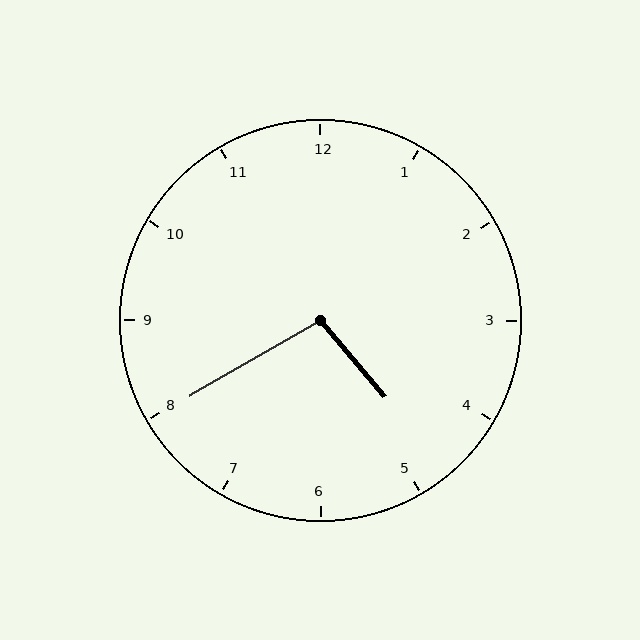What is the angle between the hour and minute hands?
Approximately 100 degrees.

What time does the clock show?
4:40.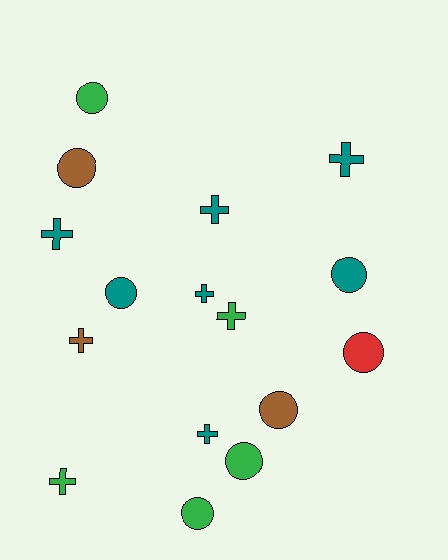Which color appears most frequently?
Teal, with 7 objects.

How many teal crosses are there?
There are 5 teal crosses.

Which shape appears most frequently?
Circle, with 8 objects.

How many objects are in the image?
There are 16 objects.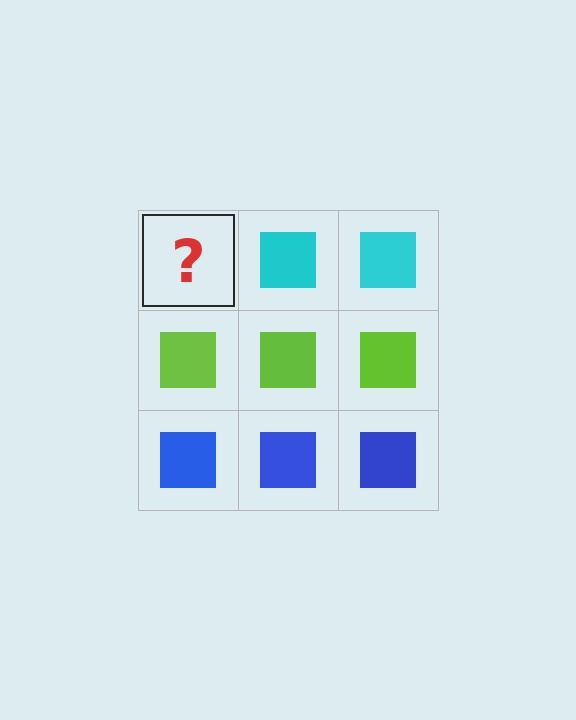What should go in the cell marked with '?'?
The missing cell should contain a cyan square.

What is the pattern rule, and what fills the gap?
The rule is that each row has a consistent color. The gap should be filled with a cyan square.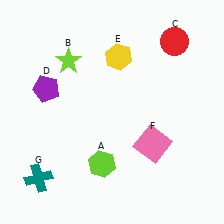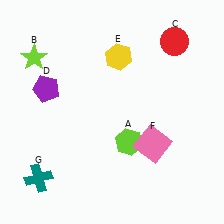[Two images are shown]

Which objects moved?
The objects that moved are: the lime hexagon (A), the lime star (B).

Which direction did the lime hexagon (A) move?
The lime hexagon (A) moved right.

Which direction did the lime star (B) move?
The lime star (B) moved left.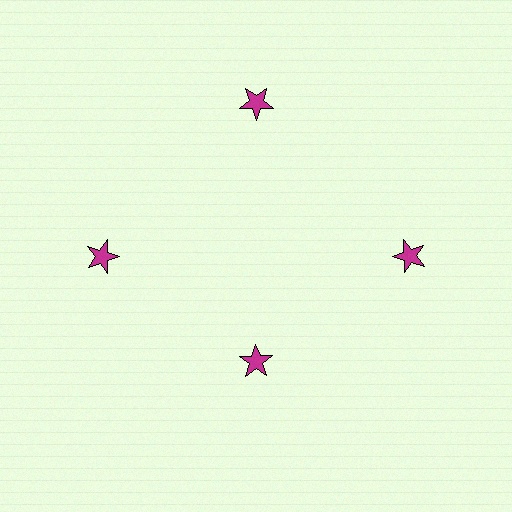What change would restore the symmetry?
The symmetry would be restored by moving it outward, back onto the ring so that all 4 stars sit at equal angles and equal distance from the center.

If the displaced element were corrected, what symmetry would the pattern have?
It would have 4-fold rotational symmetry — the pattern would map onto itself every 90 degrees.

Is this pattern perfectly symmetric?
No. The 4 magenta stars are arranged in a ring, but one element near the 6 o'clock position is pulled inward toward the center, breaking the 4-fold rotational symmetry.